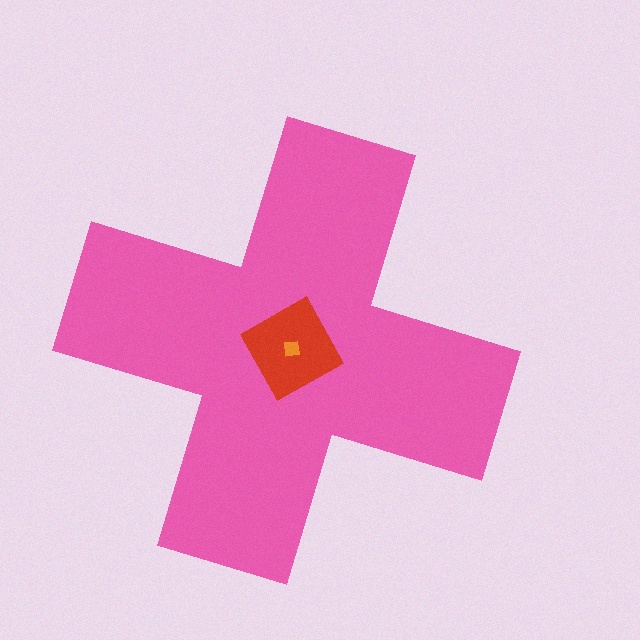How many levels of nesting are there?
3.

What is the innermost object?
The orange square.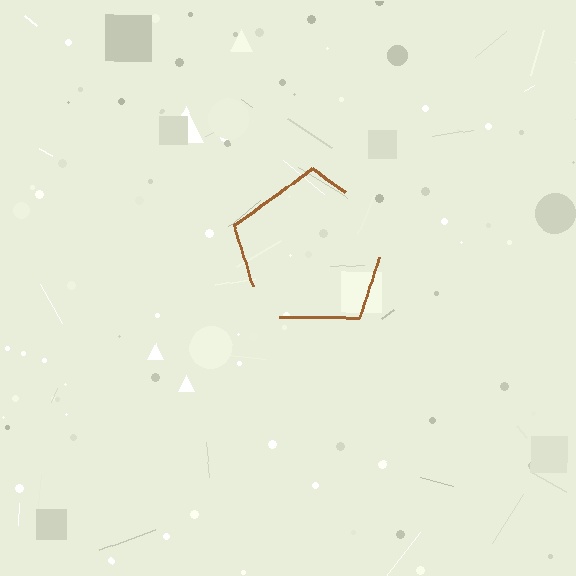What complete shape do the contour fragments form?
The contour fragments form a pentagon.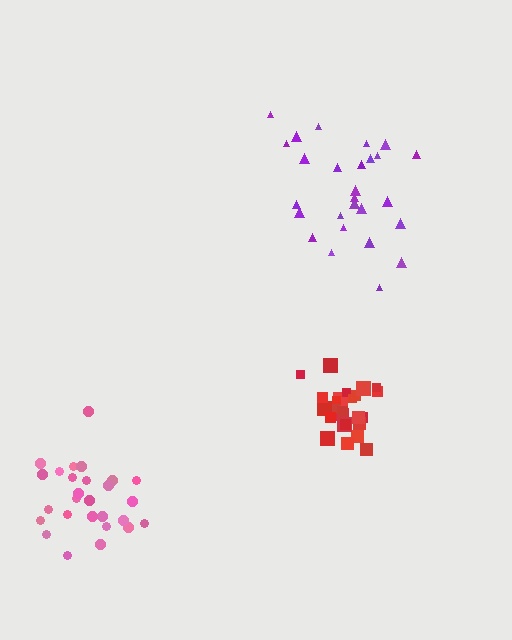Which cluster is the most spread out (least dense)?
Purple.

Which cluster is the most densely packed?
Red.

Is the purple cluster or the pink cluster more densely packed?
Pink.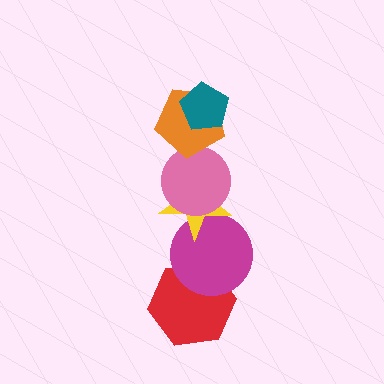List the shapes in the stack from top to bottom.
From top to bottom: the teal pentagon, the orange pentagon, the pink circle, the yellow star, the magenta circle, the red hexagon.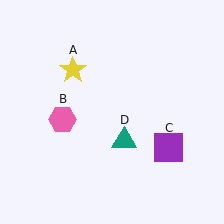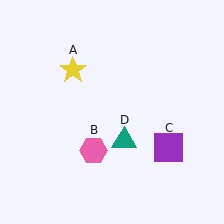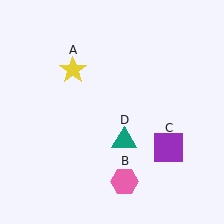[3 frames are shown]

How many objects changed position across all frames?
1 object changed position: pink hexagon (object B).